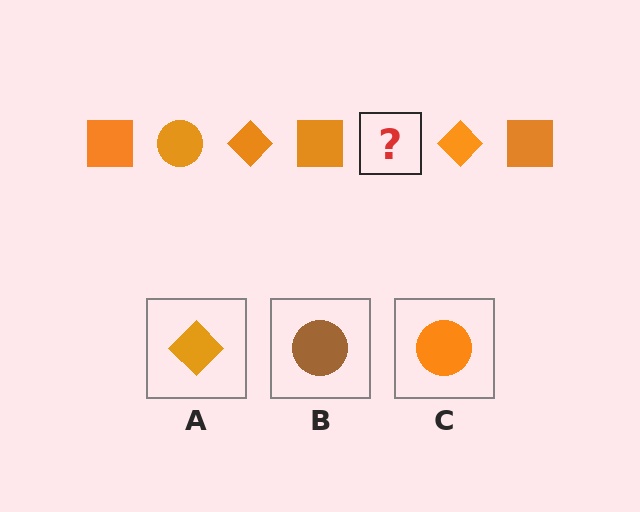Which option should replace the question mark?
Option C.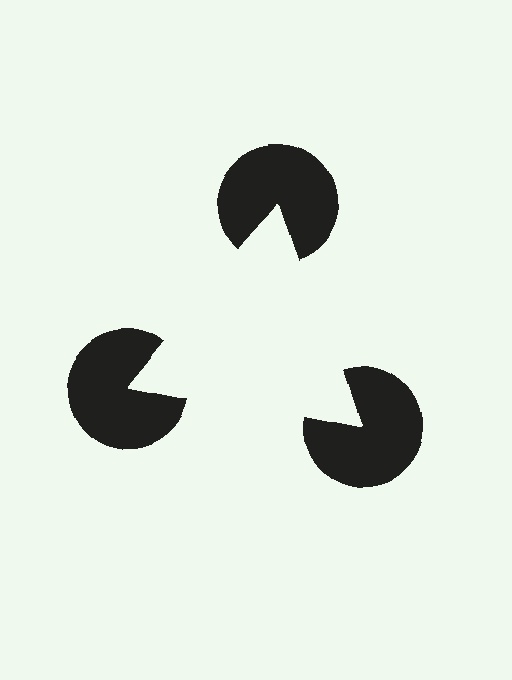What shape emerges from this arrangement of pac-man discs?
An illusory triangle — its edges are inferred from the aligned wedge cuts in the pac-man discs, not physically drawn.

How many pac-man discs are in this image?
There are 3 — one at each vertex of the illusory triangle.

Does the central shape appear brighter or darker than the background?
It typically appears slightly brighter than the background, even though no actual brightness change is drawn.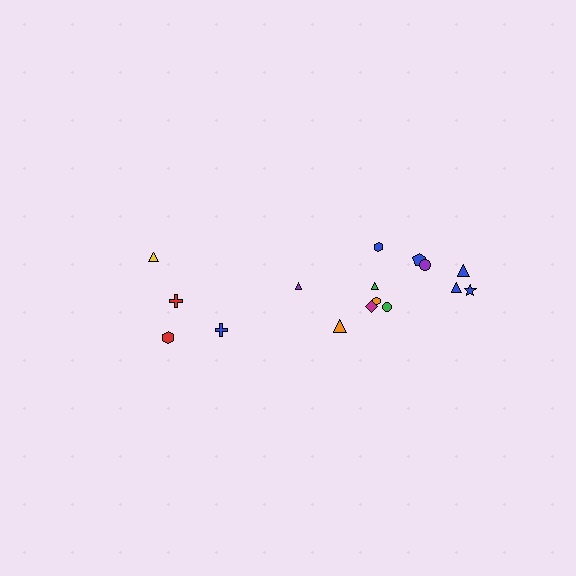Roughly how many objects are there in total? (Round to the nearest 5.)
Roughly 15 objects in total.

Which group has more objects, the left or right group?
The right group.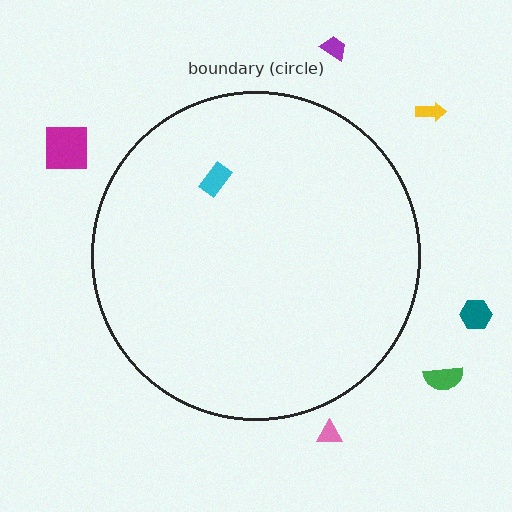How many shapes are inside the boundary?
1 inside, 6 outside.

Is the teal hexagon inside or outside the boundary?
Outside.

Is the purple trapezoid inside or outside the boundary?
Outside.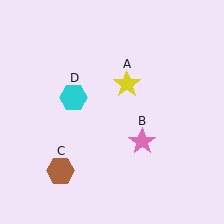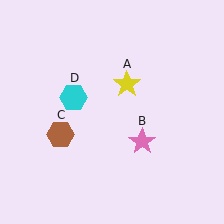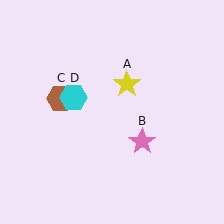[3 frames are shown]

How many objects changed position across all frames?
1 object changed position: brown hexagon (object C).